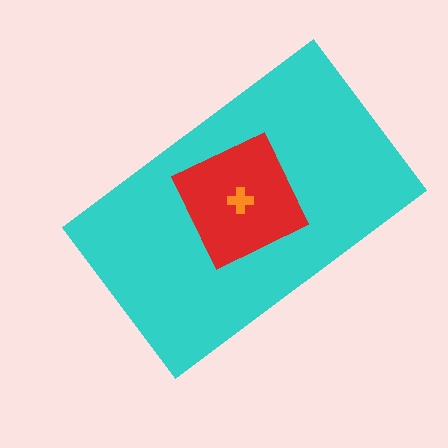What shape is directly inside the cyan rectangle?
The red square.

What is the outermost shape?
The cyan rectangle.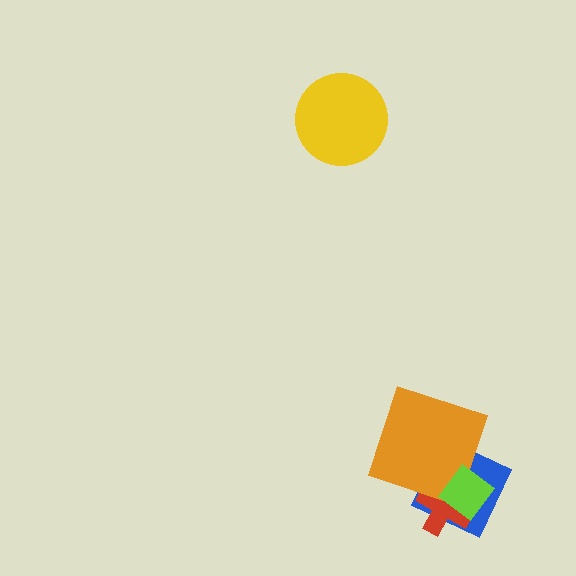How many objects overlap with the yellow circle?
0 objects overlap with the yellow circle.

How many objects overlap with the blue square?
3 objects overlap with the blue square.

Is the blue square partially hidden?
Yes, it is partially covered by another shape.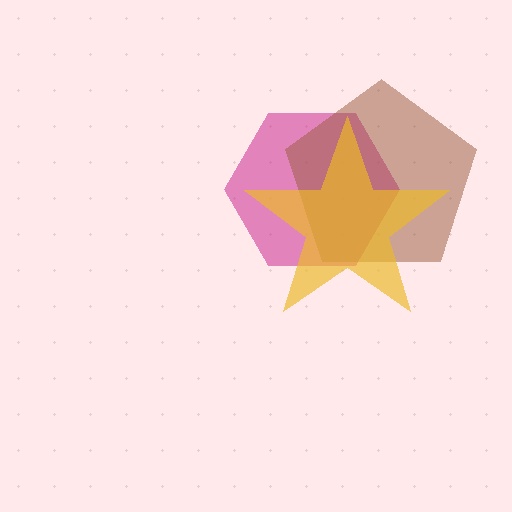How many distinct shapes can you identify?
There are 3 distinct shapes: a magenta hexagon, a brown pentagon, a yellow star.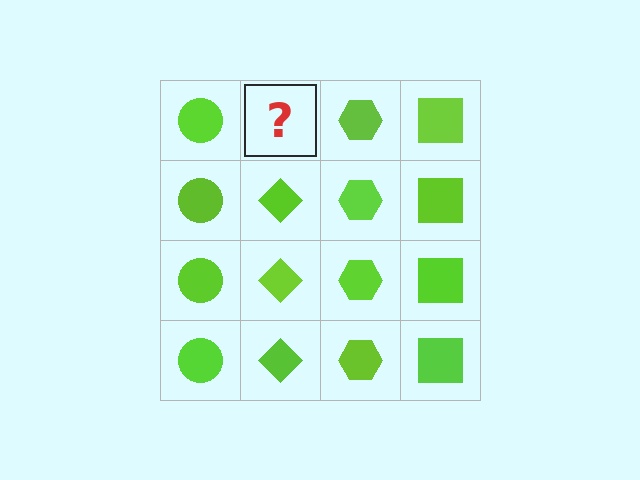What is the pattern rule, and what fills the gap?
The rule is that each column has a consistent shape. The gap should be filled with a lime diamond.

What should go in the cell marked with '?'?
The missing cell should contain a lime diamond.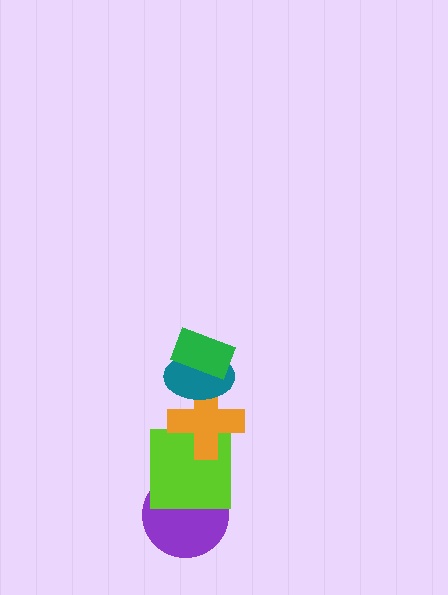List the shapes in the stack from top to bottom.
From top to bottom: the green rectangle, the teal ellipse, the orange cross, the lime square, the purple circle.